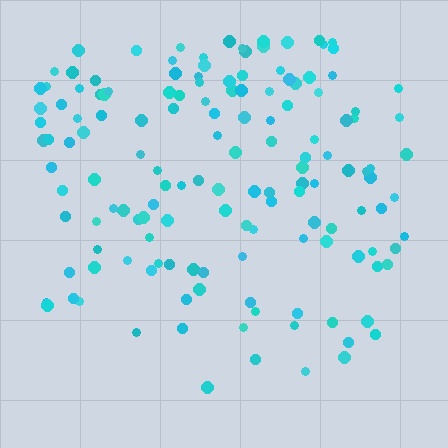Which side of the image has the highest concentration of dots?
The top.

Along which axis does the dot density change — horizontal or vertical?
Vertical.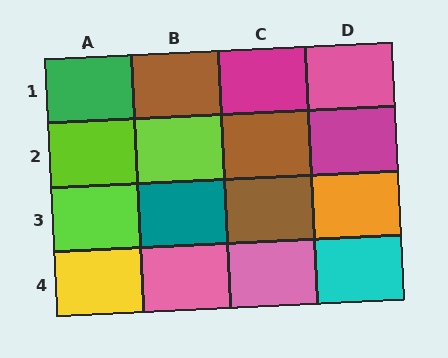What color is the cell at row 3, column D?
Orange.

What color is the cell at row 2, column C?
Brown.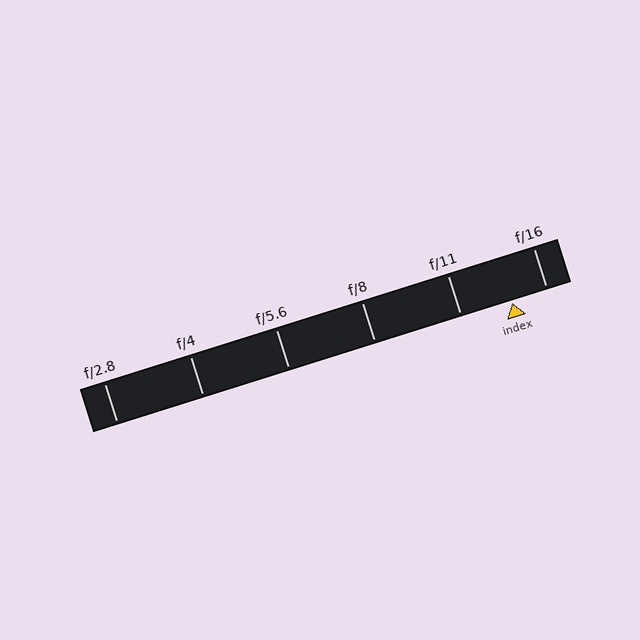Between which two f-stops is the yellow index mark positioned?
The index mark is between f/11 and f/16.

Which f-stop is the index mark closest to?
The index mark is closest to f/16.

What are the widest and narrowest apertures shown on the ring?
The widest aperture shown is f/2.8 and the narrowest is f/16.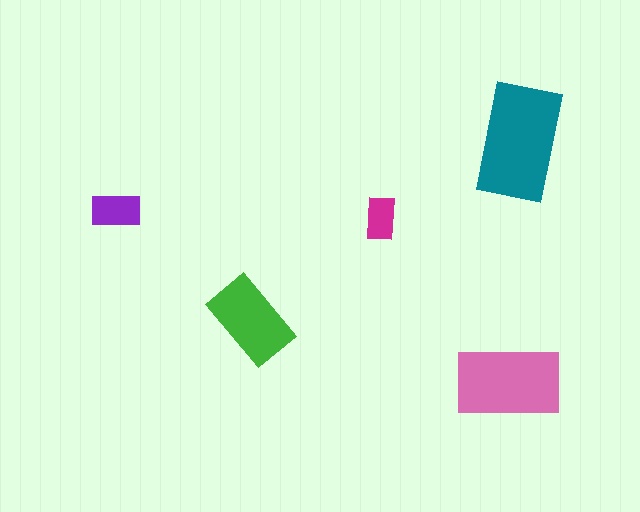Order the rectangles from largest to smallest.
the teal one, the pink one, the green one, the purple one, the magenta one.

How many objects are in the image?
There are 5 objects in the image.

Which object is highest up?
The teal rectangle is topmost.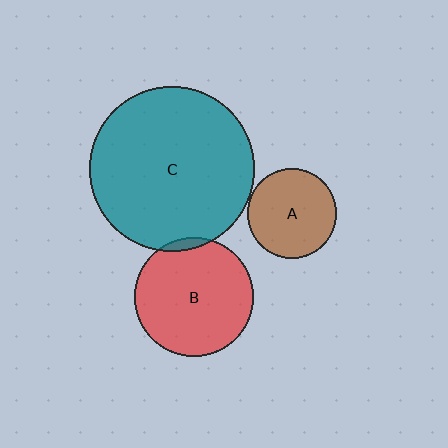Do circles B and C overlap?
Yes.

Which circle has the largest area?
Circle C (teal).